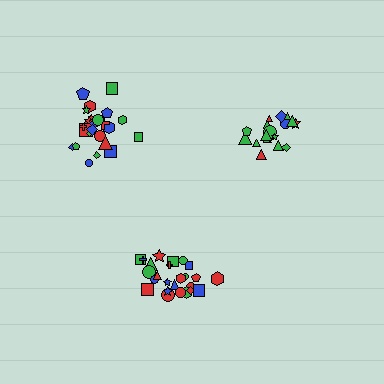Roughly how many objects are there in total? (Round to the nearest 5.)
Roughly 70 objects in total.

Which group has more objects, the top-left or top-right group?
The top-left group.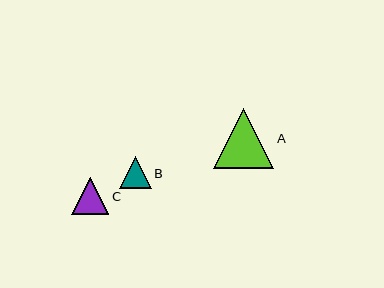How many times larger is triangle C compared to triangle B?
Triangle C is approximately 1.1 times the size of triangle B.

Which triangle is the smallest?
Triangle B is the smallest with a size of approximately 32 pixels.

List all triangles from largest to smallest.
From largest to smallest: A, C, B.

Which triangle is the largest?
Triangle A is the largest with a size of approximately 60 pixels.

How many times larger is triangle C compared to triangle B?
Triangle C is approximately 1.1 times the size of triangle B.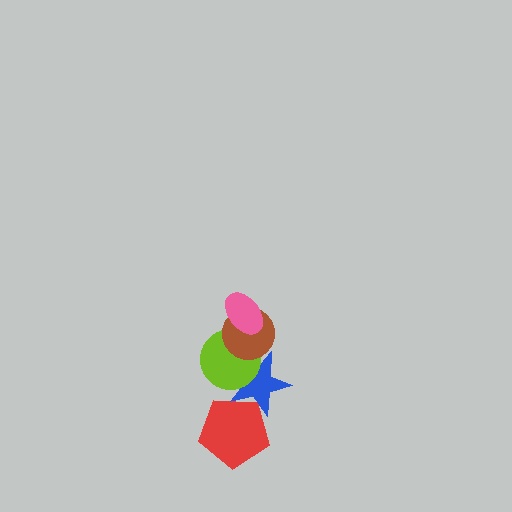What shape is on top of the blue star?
The lime circle is on top of the blue star.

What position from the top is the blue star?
The blue star is 4th from the top.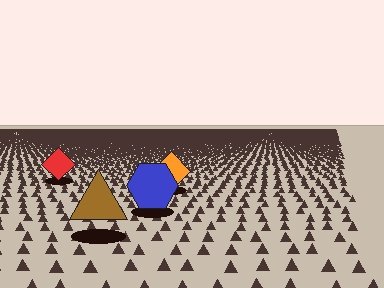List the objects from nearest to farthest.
From nearest to farthest: the brown triangle, the blue hexagon, the orange diamond, the red diamond.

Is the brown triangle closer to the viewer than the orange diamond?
Yes. The brown triangle is closer — you can tell from the texture gradient: the ground texture is coarser near it.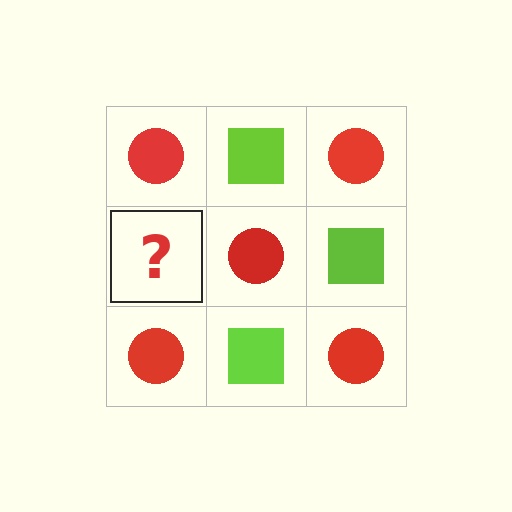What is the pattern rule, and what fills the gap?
The rule is that it alternates red circle and lime square in a checkerboard pattern. The gap should be filled with a lime square.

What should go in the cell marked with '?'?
The missing cell should contain a lime square.